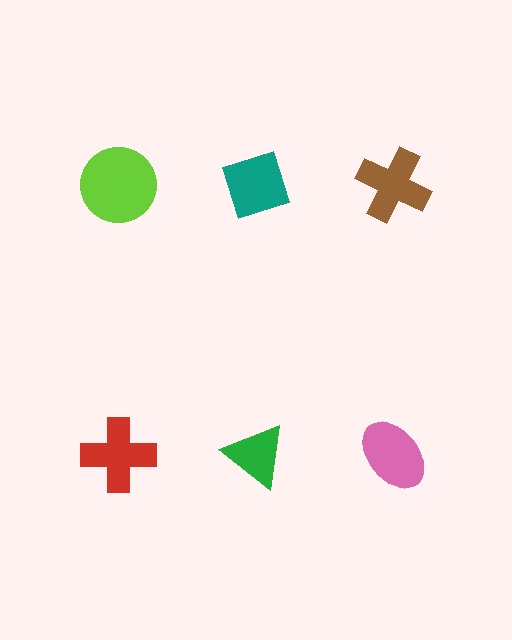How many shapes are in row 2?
3 shapes.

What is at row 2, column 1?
A red cross.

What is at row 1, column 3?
A brown cross.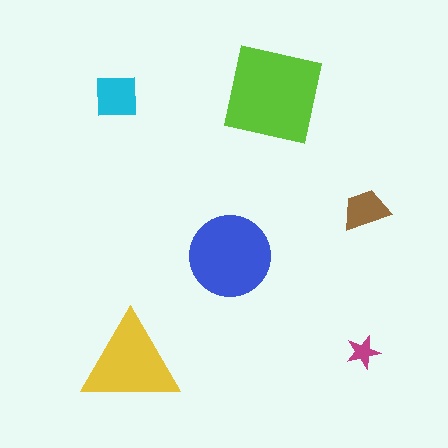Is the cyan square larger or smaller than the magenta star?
Larger.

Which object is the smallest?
The magenta star.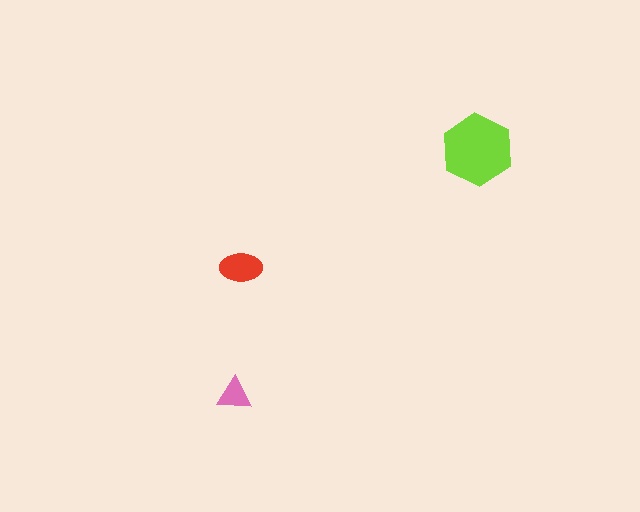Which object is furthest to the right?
The lime hexagon is rightmost.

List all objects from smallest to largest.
The pink triangle, the red ellipse, the lime hexagon.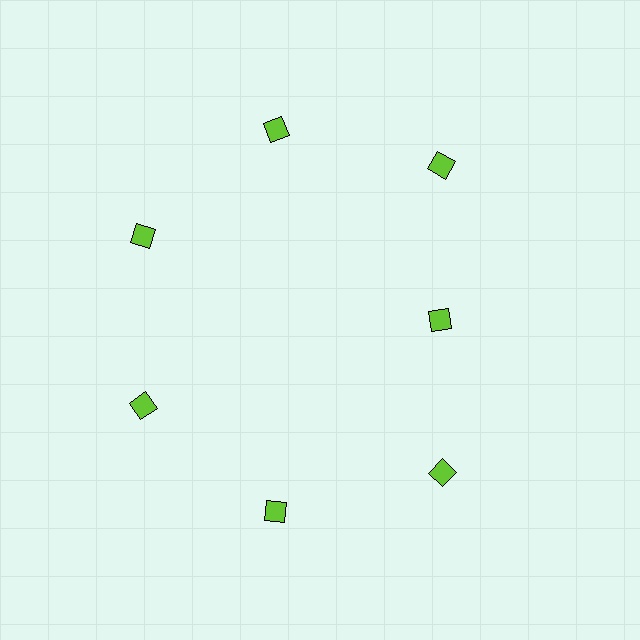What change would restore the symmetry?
The symmetry would be restored by moving it outward, back onto the ring so that all 7 diamonds sit at equal angles and equal distance from the center.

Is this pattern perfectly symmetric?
No. The 7 lime diamonds are arranged in a ring, but one element near the 3 o'clock position is pulled inward toward the center, breaking the 7-fold rotational symmetry.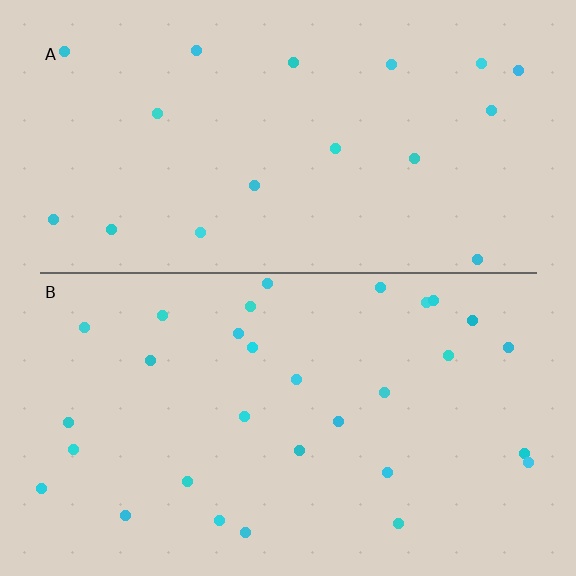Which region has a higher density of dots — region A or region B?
B (the bottom).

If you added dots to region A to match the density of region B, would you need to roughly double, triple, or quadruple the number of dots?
Approximately double.